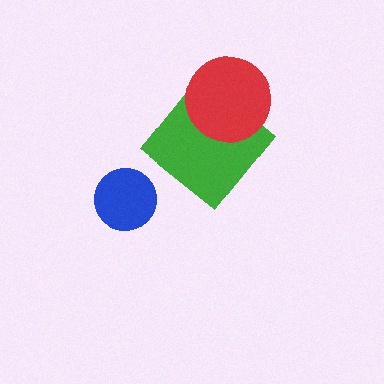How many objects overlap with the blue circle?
0 objects overlap with the blue circle.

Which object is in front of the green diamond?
The red circle is in front of the green diamond.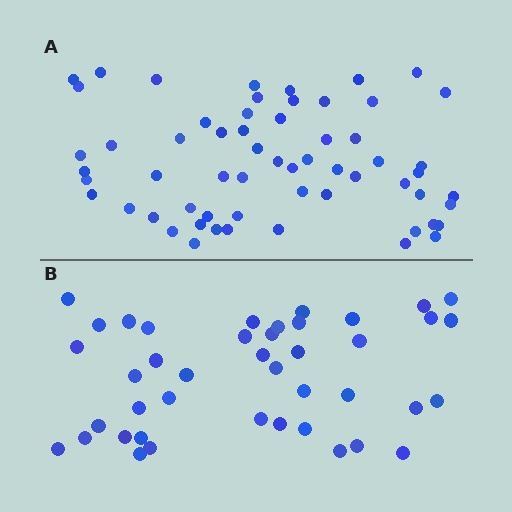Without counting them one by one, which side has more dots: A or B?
Region A (the top region) has more dots.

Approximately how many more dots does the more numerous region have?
Region A has approximately 20 more dots than region B.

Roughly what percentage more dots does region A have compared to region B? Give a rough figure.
About 45% more.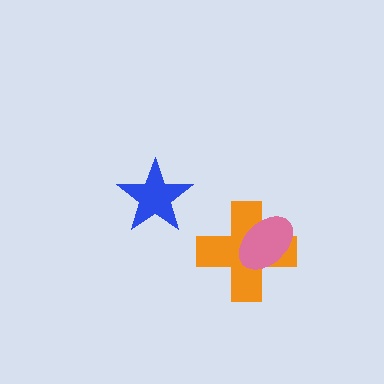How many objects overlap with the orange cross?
1 object overlaps with the orange cross.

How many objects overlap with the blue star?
0 objects overlap with the blue star.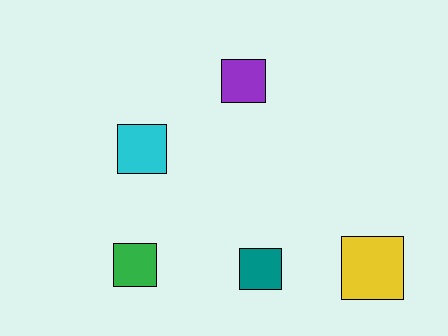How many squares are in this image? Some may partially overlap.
There are 5 squares.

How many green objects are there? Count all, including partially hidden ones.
There is 1 green object.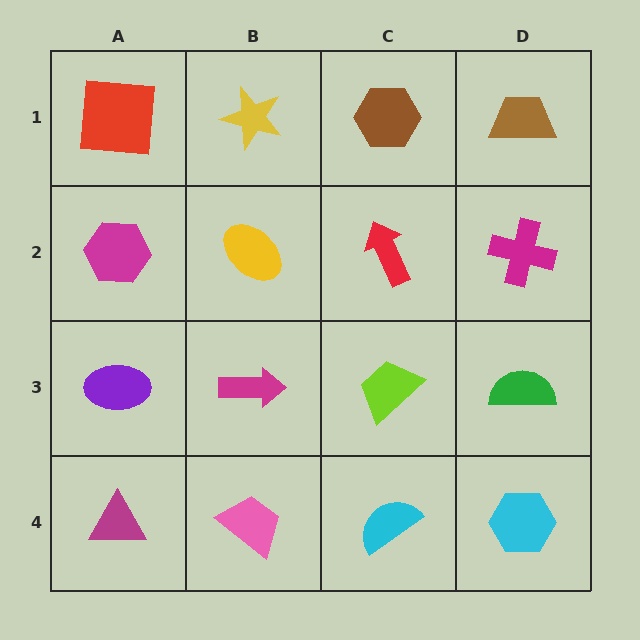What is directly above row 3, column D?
A magenta cross.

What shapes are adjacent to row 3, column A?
A magenta hexagon (row 2, column A), a magenta triangle (row 4, column A), a magenta arrow (row 3, column B).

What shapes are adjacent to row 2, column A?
A red square (row 1, column A), a purple ellipse (row 3, column A), a yellow ellipse (row 2, column B).